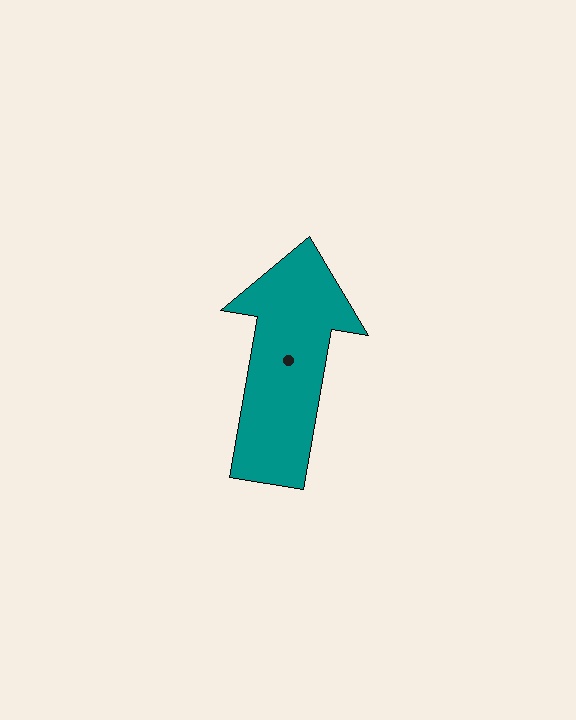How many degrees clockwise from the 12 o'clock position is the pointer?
Approximately 10 degrees.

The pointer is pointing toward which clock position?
Roughly 12 o'clock.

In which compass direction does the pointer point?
North.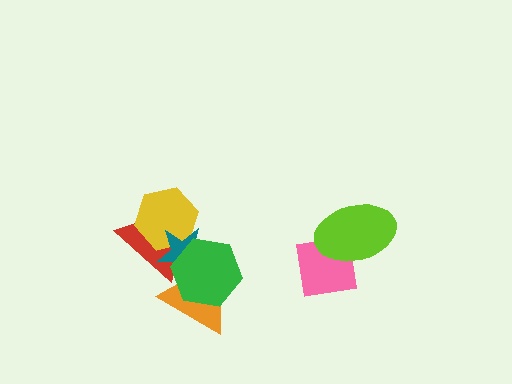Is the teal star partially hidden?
Yes, it is partially covered by another shape.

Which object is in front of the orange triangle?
The green hexagon is in front of the orange triangle.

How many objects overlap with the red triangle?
4 objects overlap with the red triangle.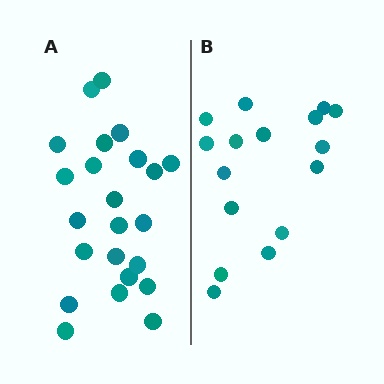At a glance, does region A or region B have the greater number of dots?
Region A (the left region) has more dots.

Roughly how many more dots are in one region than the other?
Region A has roughly 8 or so more dots than region B.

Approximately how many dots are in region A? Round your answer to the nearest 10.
About 20 dots. (The exact count is 23, which rounds to 20.)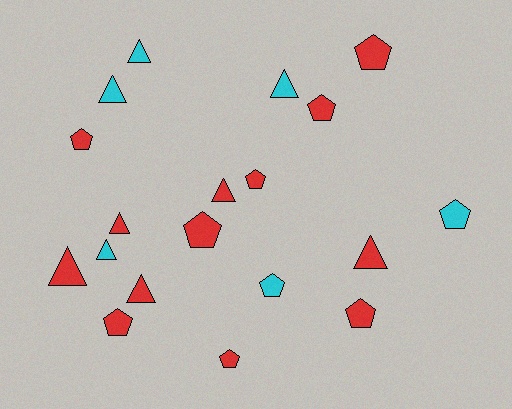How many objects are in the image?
There are 19 objects.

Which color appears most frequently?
Red, with 13 objects.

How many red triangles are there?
There are 5 red triangles.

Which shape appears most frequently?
Pentagon, with 10 objects.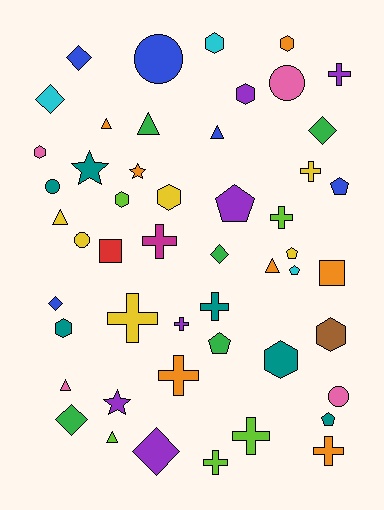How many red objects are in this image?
There is 1 red object.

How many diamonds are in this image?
There are 7 diamonds.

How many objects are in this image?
There are 50 objects.